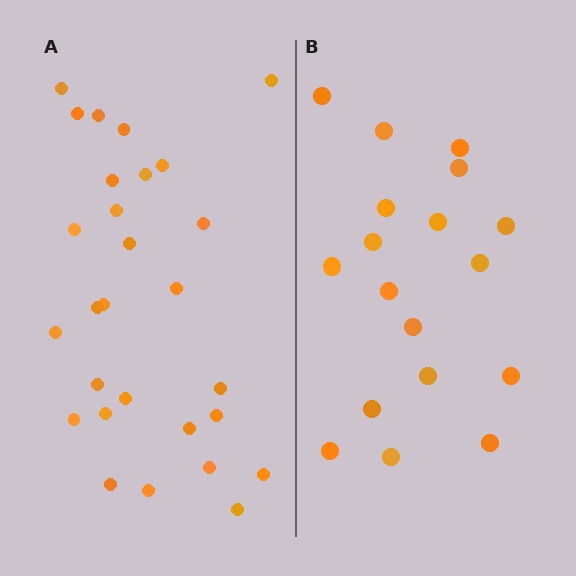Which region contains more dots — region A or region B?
Region A (the left region) has more dots.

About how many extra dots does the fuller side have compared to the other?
Region A has roughly 10 or so more dots than region B.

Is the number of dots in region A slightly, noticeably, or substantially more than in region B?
Region A has substantially more. The ratio is roughly 1.6 to 1.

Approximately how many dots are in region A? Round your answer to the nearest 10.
About 30 dots. (The exact count is 28, which rounds to 30.)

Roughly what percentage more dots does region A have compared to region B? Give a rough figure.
About 55% more.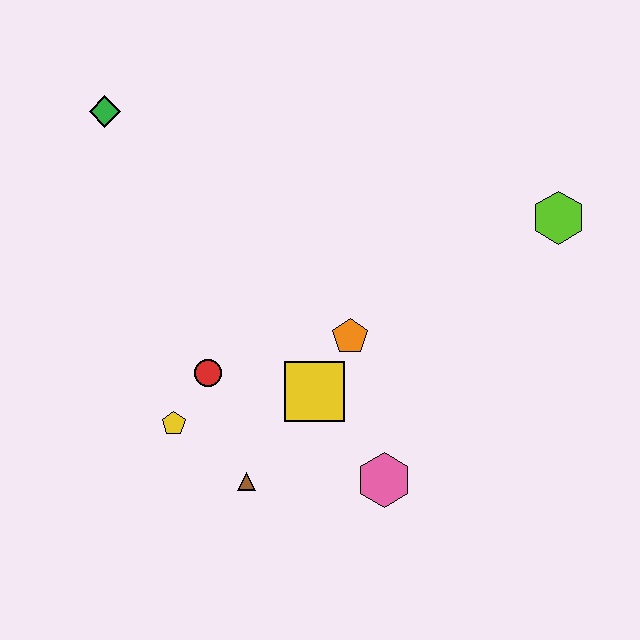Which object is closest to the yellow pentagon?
The red circle is closest to the yellow pentagon.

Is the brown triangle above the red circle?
No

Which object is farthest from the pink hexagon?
The green diamond is farthest from the pink hexagon.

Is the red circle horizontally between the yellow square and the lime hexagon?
No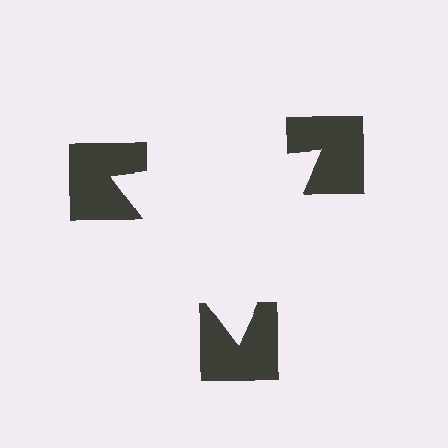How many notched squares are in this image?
There are 3 — one at each vertex of the illusory triangle.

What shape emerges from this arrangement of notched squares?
An illusory triangle — its edges are inferred from the aligned wedge cuts in the notched squares, not physically drawn.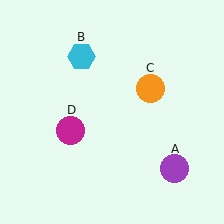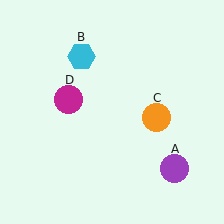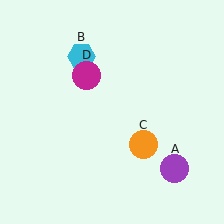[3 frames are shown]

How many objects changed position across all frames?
2 objects changed position: orange circle (object C), magenta circle (object D).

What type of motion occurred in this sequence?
The orange circle (object C), magenta circle (object D) rotated clockwise around the center of the scene.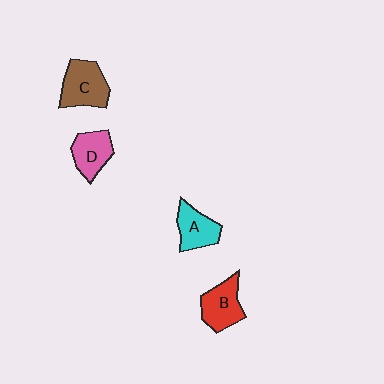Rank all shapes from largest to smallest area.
From largest to smallest: C (brown), B (red), D (pink), A (cyan).